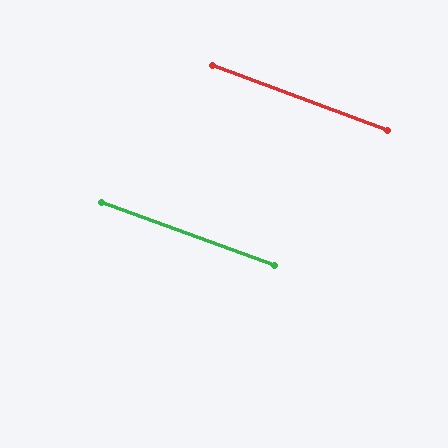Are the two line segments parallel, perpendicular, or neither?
Parallel — their directions differ by only 0.1°.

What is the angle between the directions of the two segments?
Approximately 0 degrees.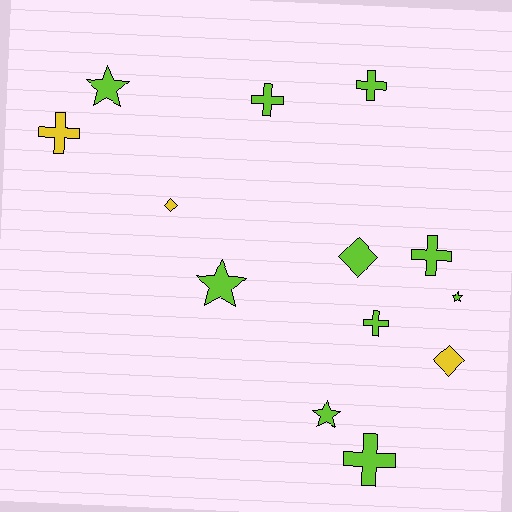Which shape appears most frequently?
Cross, with 6 objects.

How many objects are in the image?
There are 13 objects.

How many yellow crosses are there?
There is 1 yellow cross.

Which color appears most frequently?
Lime, with 10 objects.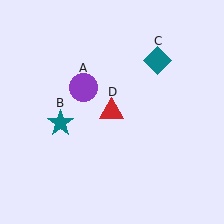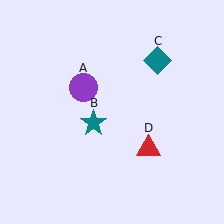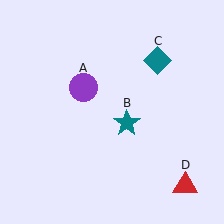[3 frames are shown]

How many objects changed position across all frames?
2 objects changed position: teal star (object B), red triangle (object D).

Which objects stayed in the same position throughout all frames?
Purple circle (object A) and teal diamond (object C) remained stationary.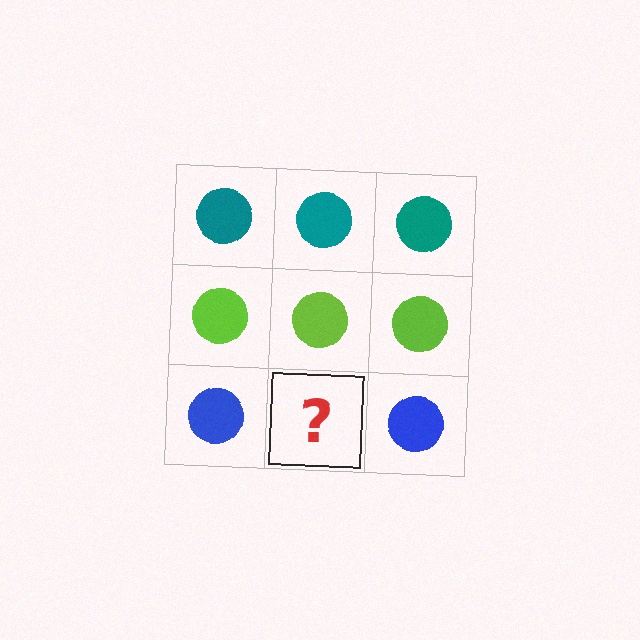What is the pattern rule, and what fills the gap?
The rule is that each row has a consistent color. The gap should be filled with a blue circle.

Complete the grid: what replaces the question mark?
The question mark should be replaced with a blue circle.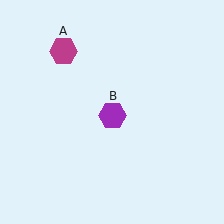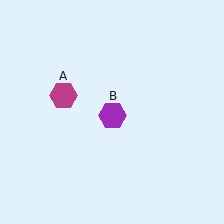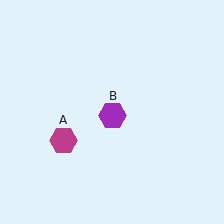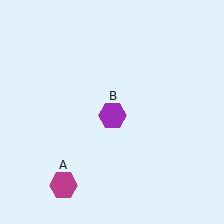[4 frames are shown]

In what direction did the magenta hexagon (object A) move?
The magenta hexagon (object A) moved down.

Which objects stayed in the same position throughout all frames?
Purple hexagon (object B) remained stationary.